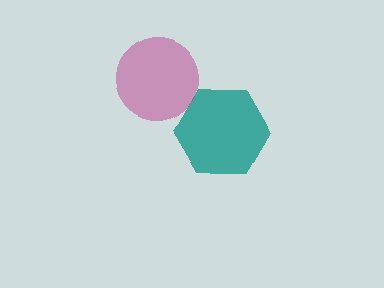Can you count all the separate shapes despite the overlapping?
Yes, there are 2 separate shapes.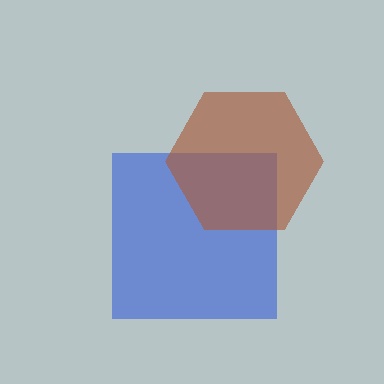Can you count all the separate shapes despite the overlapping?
Yes, there are 2 separate shapes.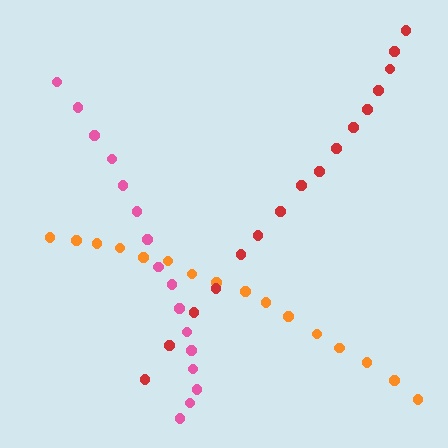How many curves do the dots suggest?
There are 3 distinct paths.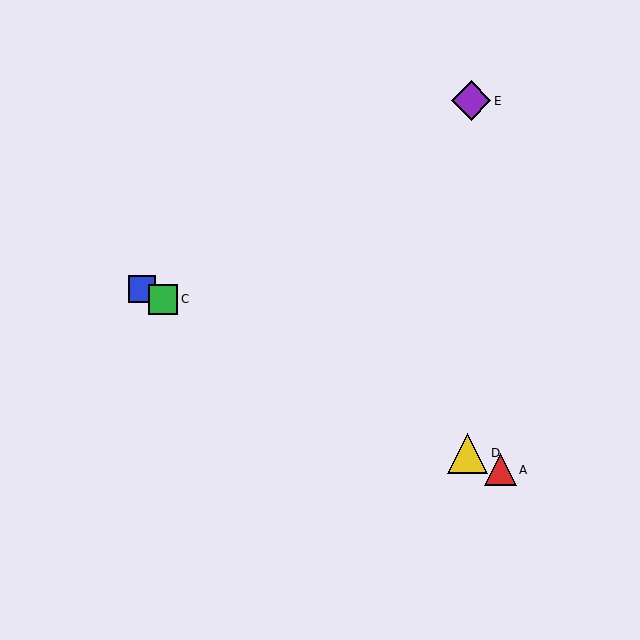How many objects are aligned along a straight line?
4 objects (A, B, C, D) are aligned along a straight line.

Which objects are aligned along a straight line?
Objects A, B, C, D are aligned along a straight line.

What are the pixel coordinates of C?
Object C is at (163, 299).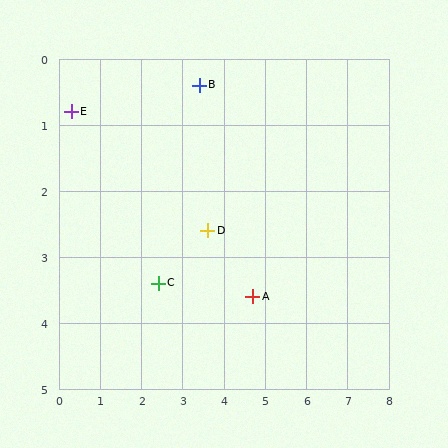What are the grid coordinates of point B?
Point B is at approximately (3.4, 0.4).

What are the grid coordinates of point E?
Point E is at approximately (0.3, 0.8).